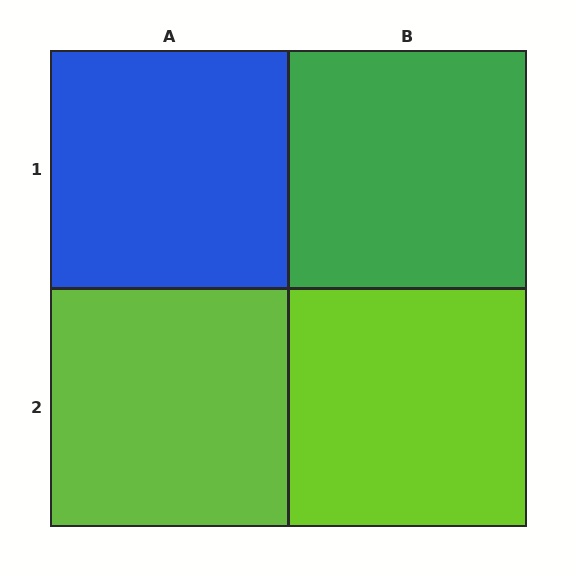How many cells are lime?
2 cells are lime.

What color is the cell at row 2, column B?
Lime.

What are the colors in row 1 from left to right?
Blue, green.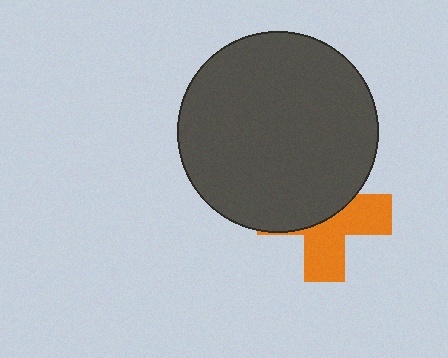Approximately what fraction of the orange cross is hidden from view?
Roughly 52% of the orange cross is hidden behind the dark gray circle.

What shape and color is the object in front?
The object in front is a dark gray circle.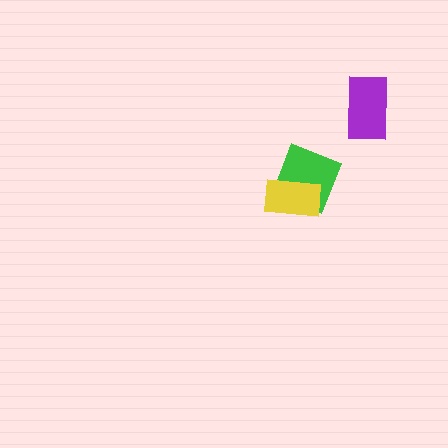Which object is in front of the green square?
The yellow rectangle is in front of the green square.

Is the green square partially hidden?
Yes, it is partially covered by another shape.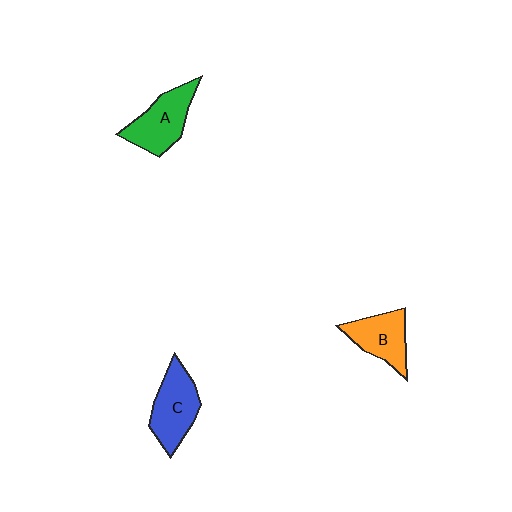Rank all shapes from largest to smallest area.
From largest to smallest: C (blue), A (green), B (orange).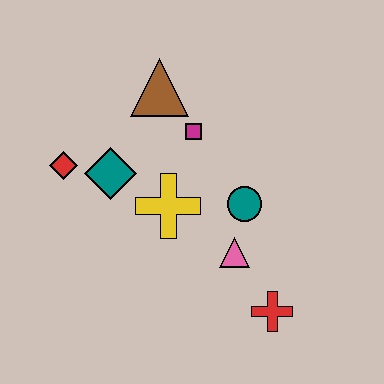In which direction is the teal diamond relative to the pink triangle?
The teal diamond is to the left of the pink triangle.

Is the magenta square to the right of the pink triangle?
No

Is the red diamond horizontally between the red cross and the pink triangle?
No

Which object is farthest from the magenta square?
The red cross is farthest from the magenta square.